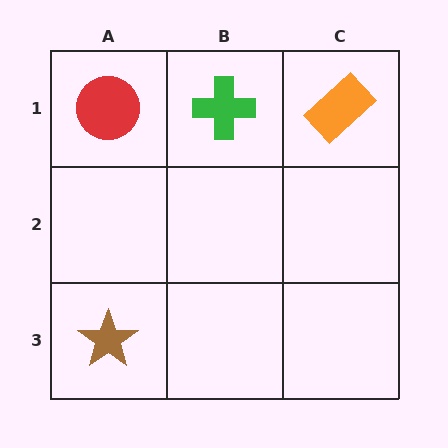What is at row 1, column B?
A green cross.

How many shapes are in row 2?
0 shapes.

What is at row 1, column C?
An orange rectangle.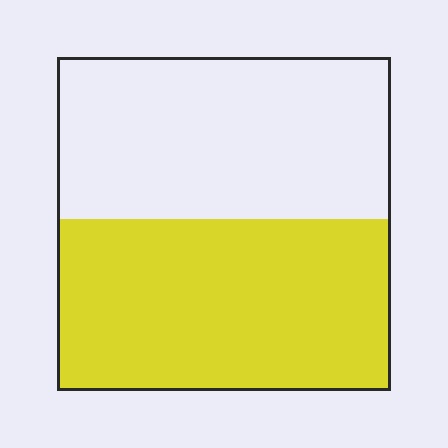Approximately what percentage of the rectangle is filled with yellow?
Approximately 50%.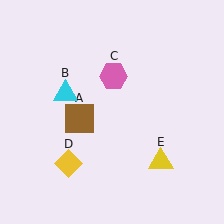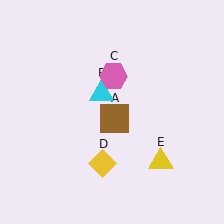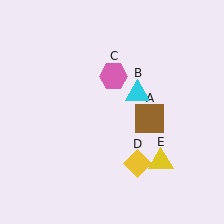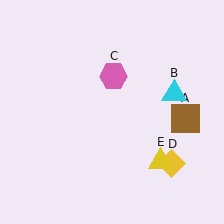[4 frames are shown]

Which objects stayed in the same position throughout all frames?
Pink hexagon (object C) and yellow triangle (object E) remained stationary.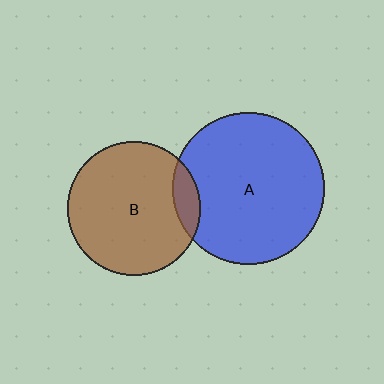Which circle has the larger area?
Circle A (blue).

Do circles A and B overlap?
Yes.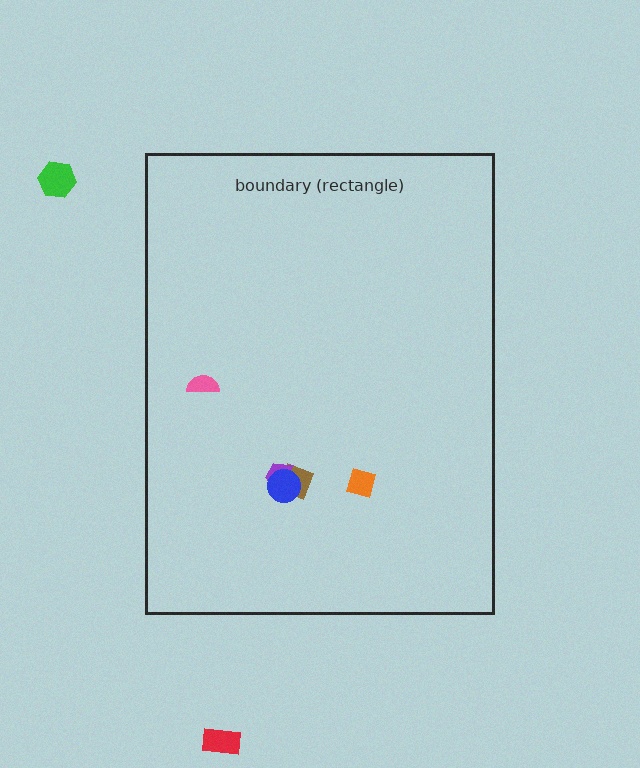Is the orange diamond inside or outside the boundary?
Inside.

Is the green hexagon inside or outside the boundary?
Outside.